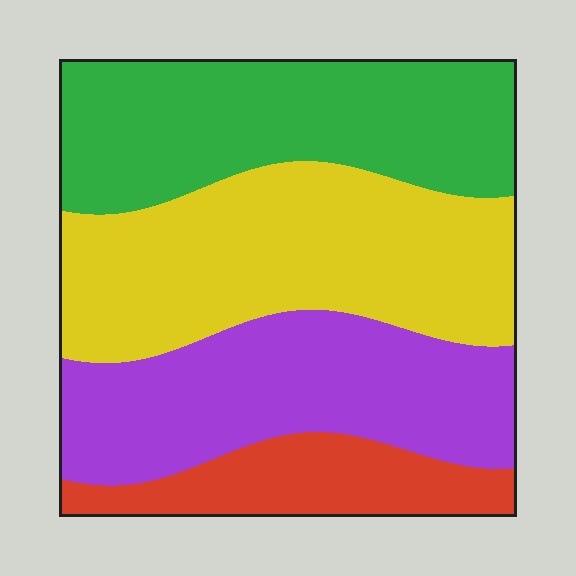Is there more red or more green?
Green.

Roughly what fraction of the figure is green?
Green covers 28% of the figure.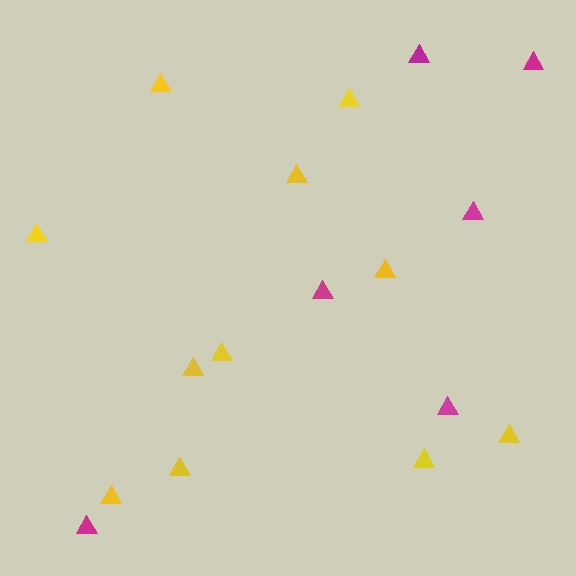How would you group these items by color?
There are 2 groups: one group of magenta triangles (6) and one group of yellow triangles (11).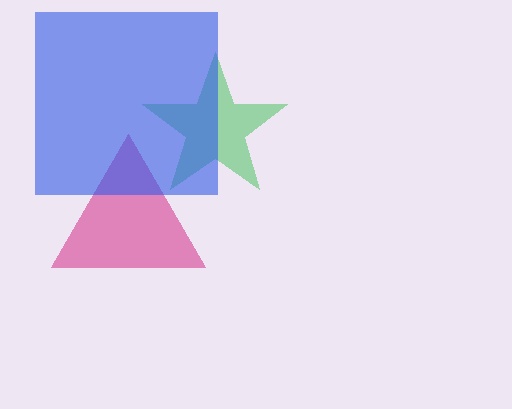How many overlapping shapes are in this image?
There are 3 overlapping shapes in the image.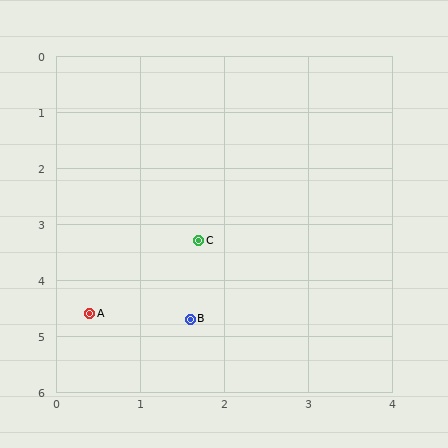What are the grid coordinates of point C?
Point C is at approximately (1.7, 3.3).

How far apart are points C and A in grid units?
Points C and A are about 1.8 grid units apart.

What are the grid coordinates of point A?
Point A is at approximately (0.4, 4.6).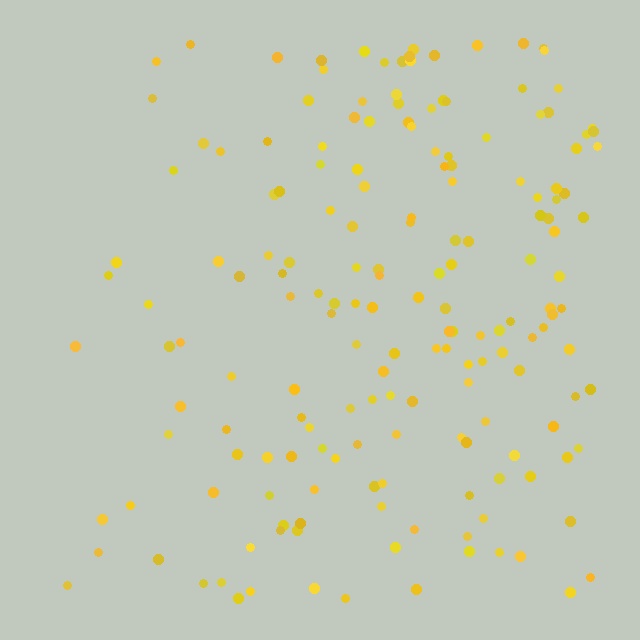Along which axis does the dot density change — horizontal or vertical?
Horizontal.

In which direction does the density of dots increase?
From left to right, with the right side densest.